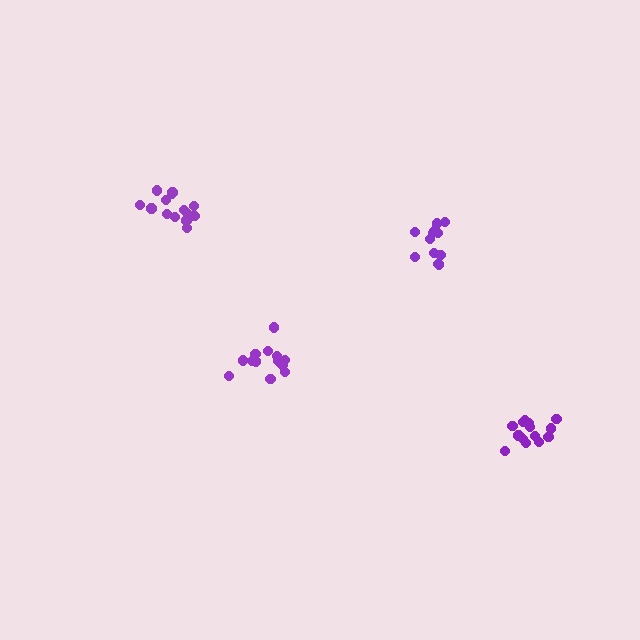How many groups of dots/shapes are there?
There are 4 groups.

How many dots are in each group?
Group 1: 13 dots, Group 2: 12 dots, Group 3: 14 dots, Group 4: 14 dots (53 total).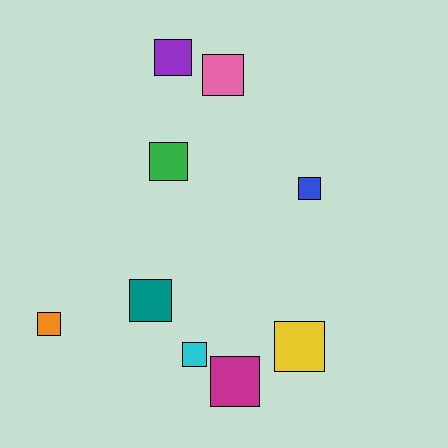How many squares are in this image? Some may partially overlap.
There are 9 squares.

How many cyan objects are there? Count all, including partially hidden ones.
There is 1 cyan object.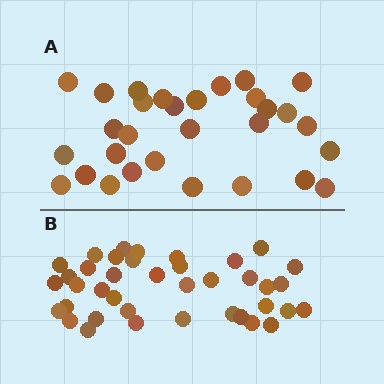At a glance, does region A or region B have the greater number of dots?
Region B (the bottom region) has more dots.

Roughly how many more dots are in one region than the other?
Region B has roughly 8 or so more dots than region A.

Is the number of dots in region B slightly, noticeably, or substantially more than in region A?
Region B has noticeably more, but not dramatically so. The ratio is roughly 1.3 to 1.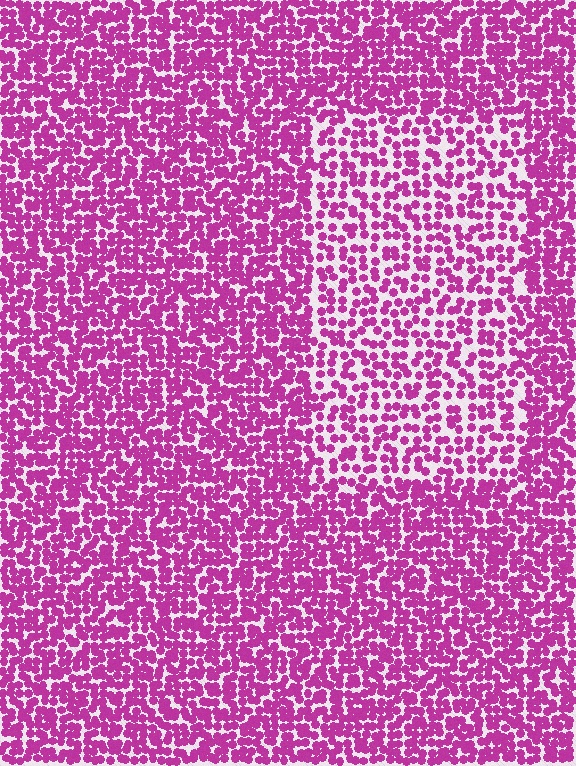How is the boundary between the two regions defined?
The boundary is defined by a change in element density (approximately 1.7x ratio). All elements are the same color, size, and shape.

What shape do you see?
I see a rectangle.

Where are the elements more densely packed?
The elements are more densely packed outside the rectangle boundary.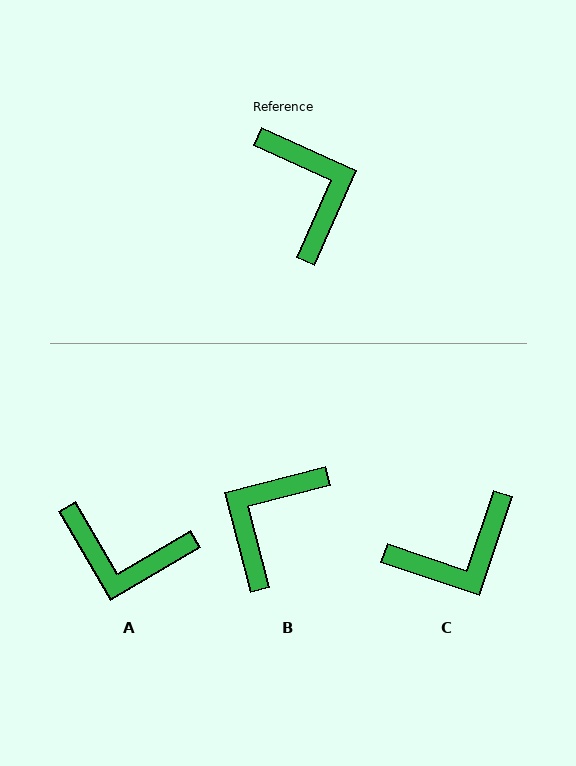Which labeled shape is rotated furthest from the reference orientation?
B, about 129 degrees away.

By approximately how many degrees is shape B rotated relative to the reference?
Approximately 129 degrees counter-clockwise.